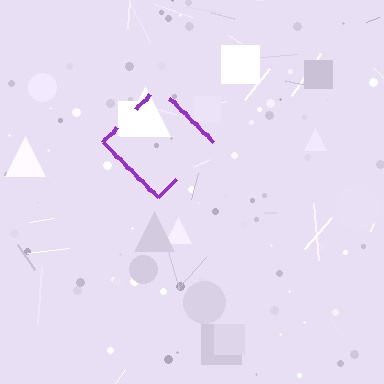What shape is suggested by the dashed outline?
The dashed outline suggests a diamond.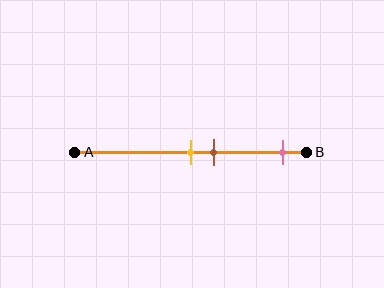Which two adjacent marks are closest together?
The yellow and brown marks are the closest adjacent pair.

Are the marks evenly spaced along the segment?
No, the marks are not evenly spaced.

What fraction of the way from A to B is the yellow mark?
The yellow mark is approximately 50% (0.5) of the way from A to B.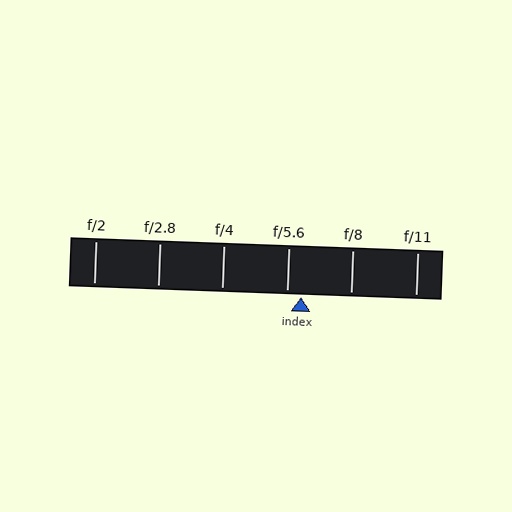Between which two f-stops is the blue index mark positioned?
The index mark is between f/5.6 and f/8.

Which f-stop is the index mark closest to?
The index mark is closest to f/5.6.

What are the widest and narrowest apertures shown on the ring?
The widest aperture shown is f/2 and the narrowest is f/11.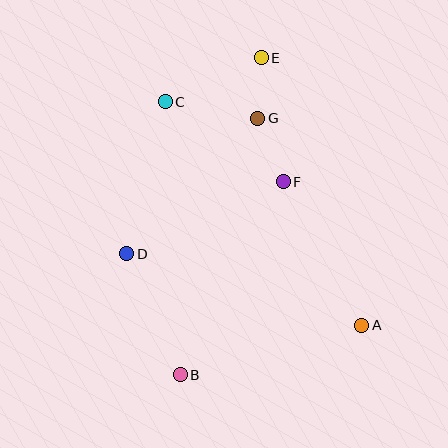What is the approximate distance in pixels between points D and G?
The distance between D and G is approximately 188 pixels.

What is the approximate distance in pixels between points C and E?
The distance between C and E is approximately 106 pixels.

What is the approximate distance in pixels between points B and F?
The distance between B and F is approximately 219 pixels.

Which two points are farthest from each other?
Points B and E are farthest from each other.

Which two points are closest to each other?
Points E and G are closest to each other.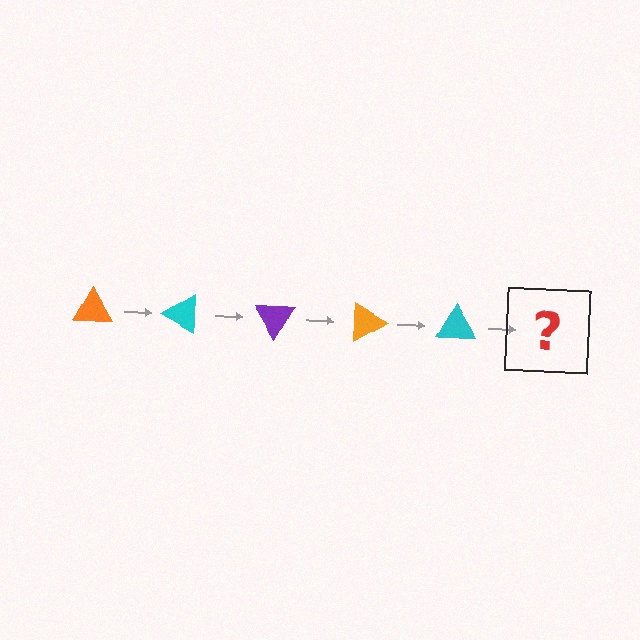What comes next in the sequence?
The next element should be a purple triangle, rotated 150 degrees from the start.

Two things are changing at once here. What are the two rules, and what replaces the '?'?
The two rules are that it rotates 30 degrees each step and the color cycles through orange, cyan, and purple. The '?' should be a purple triangle, rotated 150 degrees from the start.